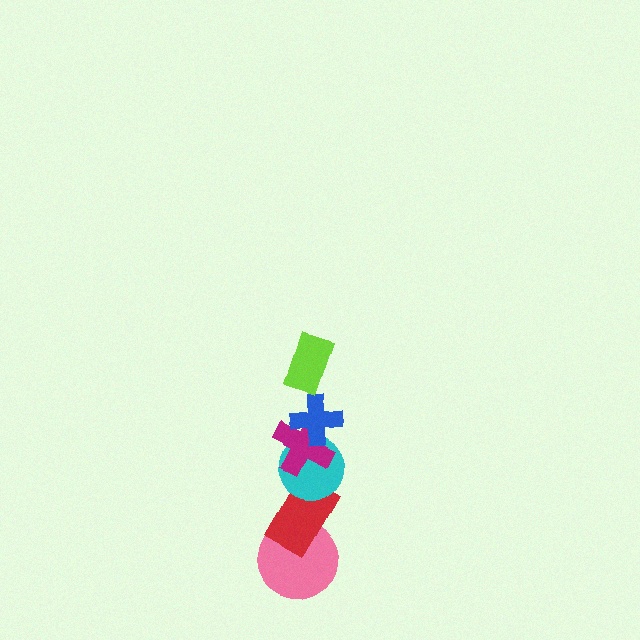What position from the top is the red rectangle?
The red rectangle is 5th from the top.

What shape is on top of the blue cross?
The lime rectangle is on top of the blue cross.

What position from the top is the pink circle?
The pink circle is 6th from the top.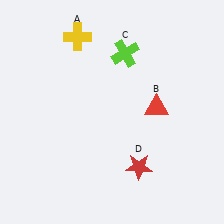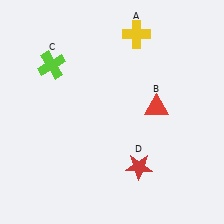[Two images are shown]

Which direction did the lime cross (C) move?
The lime cross (C) moved left.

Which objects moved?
The objects that moved are: the yellow cross (A), the lime cross (C).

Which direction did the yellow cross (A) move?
The yellow cross (A) moved right.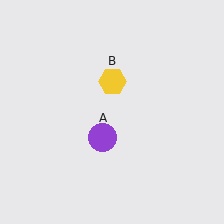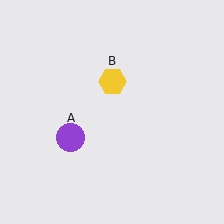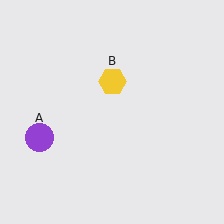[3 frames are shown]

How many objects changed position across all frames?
1 object changed position: purple circle (object A).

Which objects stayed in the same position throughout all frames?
Yellow hexagon (object B) remained stationary.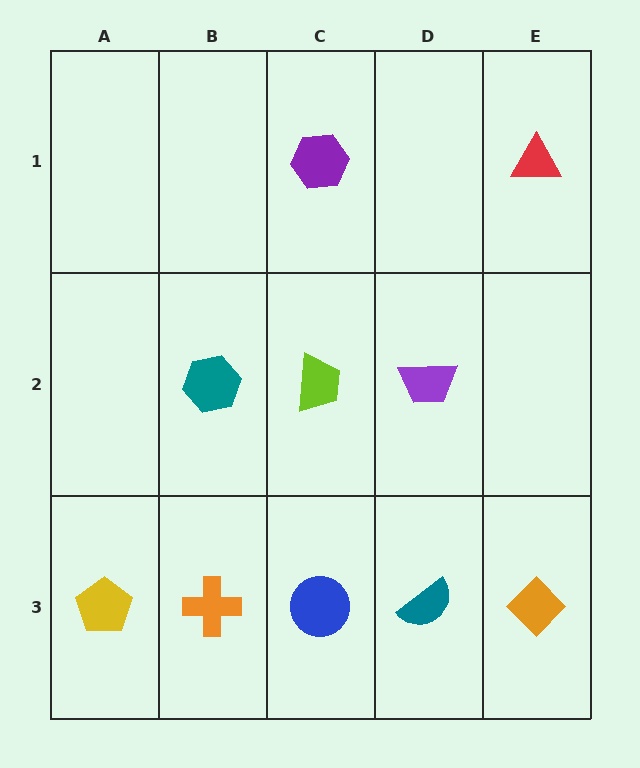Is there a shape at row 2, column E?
No, that cell is empty.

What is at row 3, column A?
A yellow pentagon.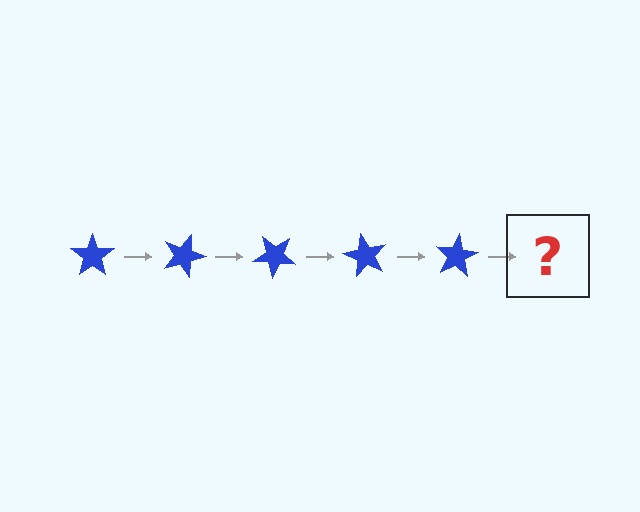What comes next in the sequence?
The next element should be a blue star rotated 100 degrees.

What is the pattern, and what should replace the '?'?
The pattern is that the star rotates 20 degrees each step. The '?' should be a blue star rotated 100 degrees.